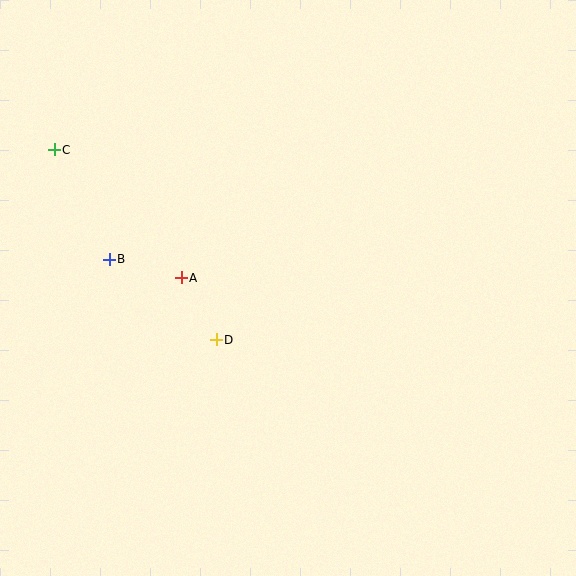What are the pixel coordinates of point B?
Point B is at (109, 259).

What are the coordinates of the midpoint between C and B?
The midpoint between C and B is at (82, 205).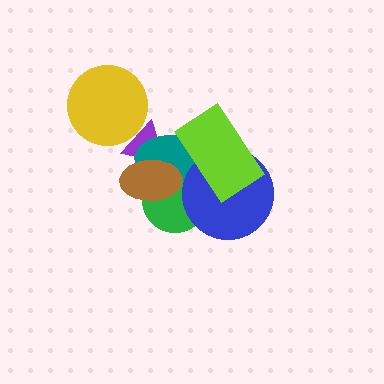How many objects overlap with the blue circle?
3 objects overlap with the blue circle.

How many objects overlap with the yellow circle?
1 object overlaps with the yellow circle.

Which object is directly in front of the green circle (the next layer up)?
The teal ellipse is directly in front of the green circle.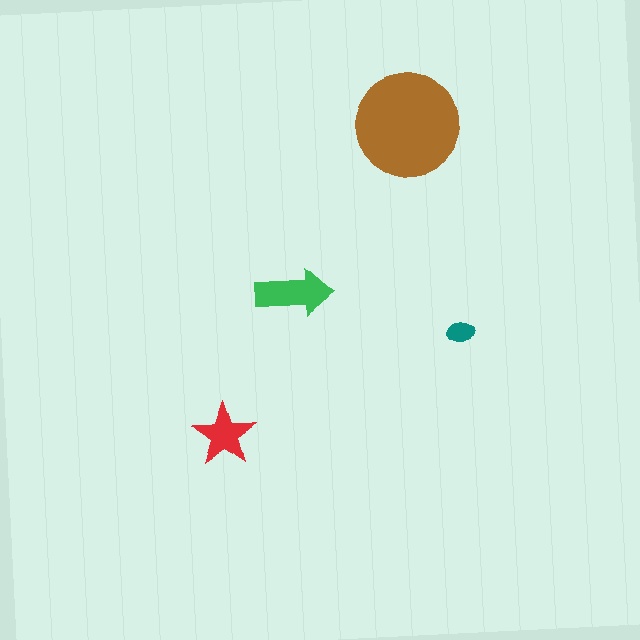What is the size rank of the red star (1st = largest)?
3rd.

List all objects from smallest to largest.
The teal ellipse, the red star, the green arrow, the brown circle.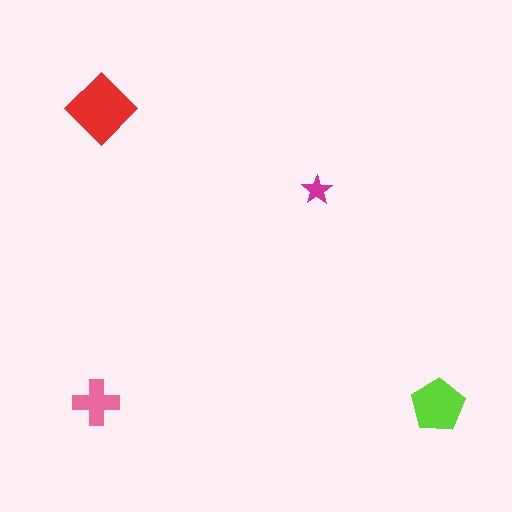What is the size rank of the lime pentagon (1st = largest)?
2nd.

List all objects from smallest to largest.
The magenta star, the pink cross, the lime pentagon, the red diamond.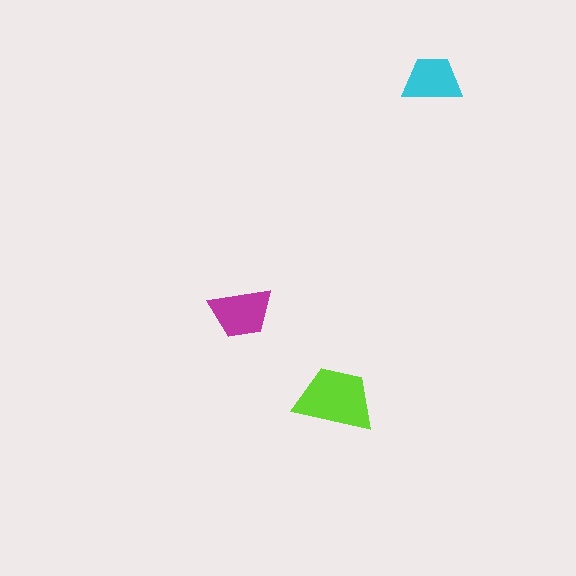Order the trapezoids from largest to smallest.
the lime one, the magenta one, the cyan one.